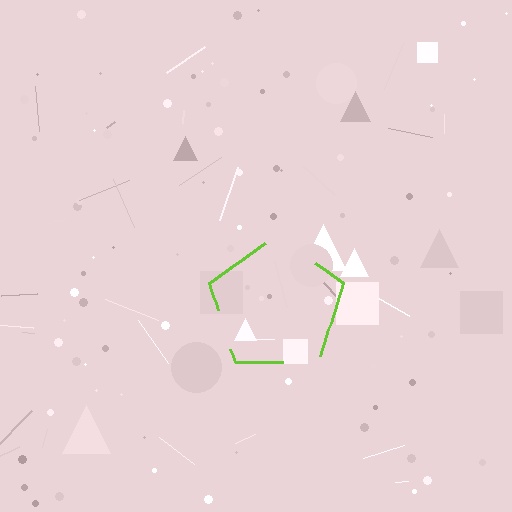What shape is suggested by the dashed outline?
The dashed outline suggests a pentagon.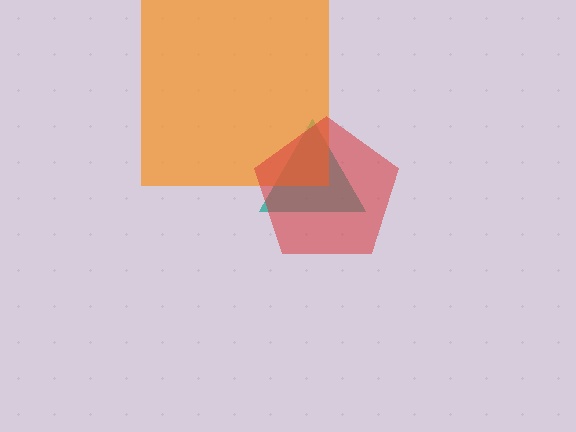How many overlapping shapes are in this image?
There are 3 overlapping shapes in the image.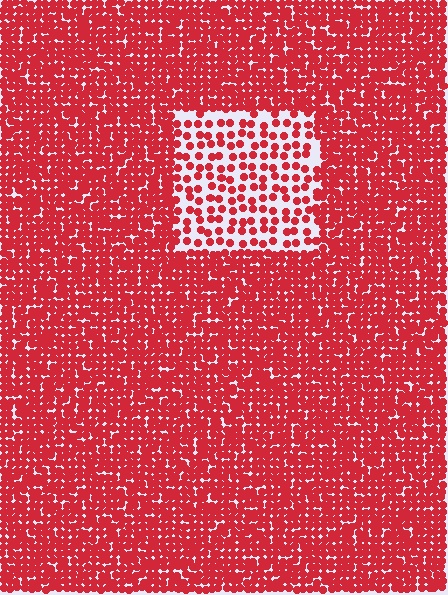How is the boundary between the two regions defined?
The boundary is defined by a change in element density (approximately 2.4x ratio). All elements are the same color, size, and shape.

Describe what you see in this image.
The image contains small red elements arranged at two different densities. A rectangle-shaped region is visible where the elements are less densely packed than the surrounding area.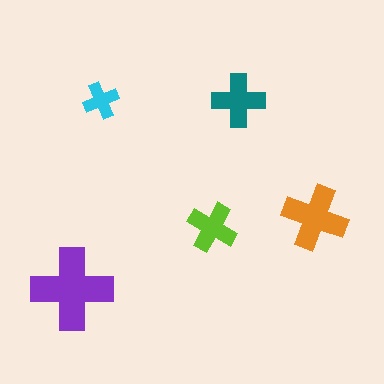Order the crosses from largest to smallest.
the purple one, the orange one, the teal one, the lime one, the cyan one.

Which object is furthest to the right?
The orange cross is rightmost.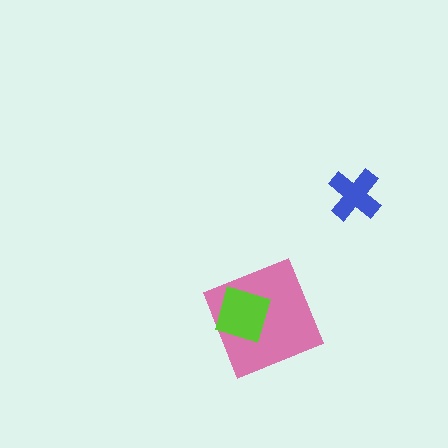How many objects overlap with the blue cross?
0 objects overlap with the blue cross.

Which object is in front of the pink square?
The lime diamond is in front of the pink square.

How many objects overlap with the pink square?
1 object overlaps with the pink square.